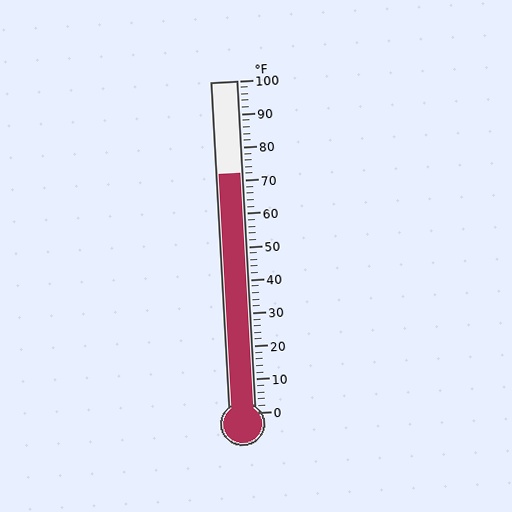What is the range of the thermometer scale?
The thermometer scale ranges from 0°F to 100°F.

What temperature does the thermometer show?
The thermometer shows approximately 72°F.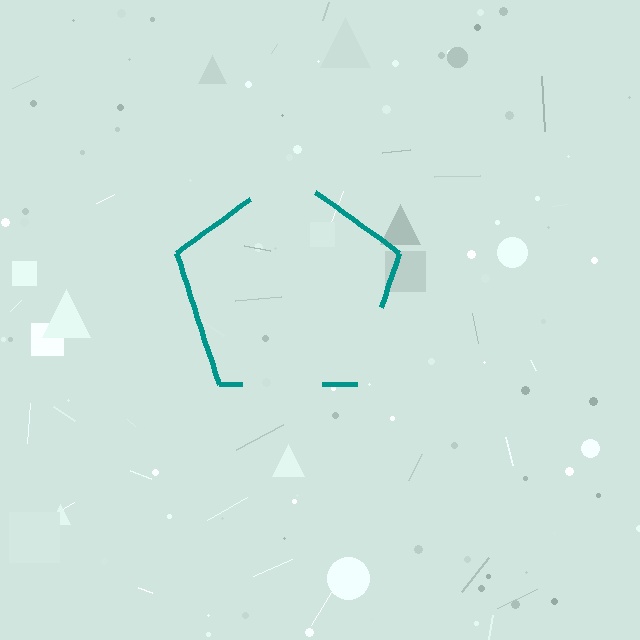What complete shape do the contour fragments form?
The contour fragments form a pentagon.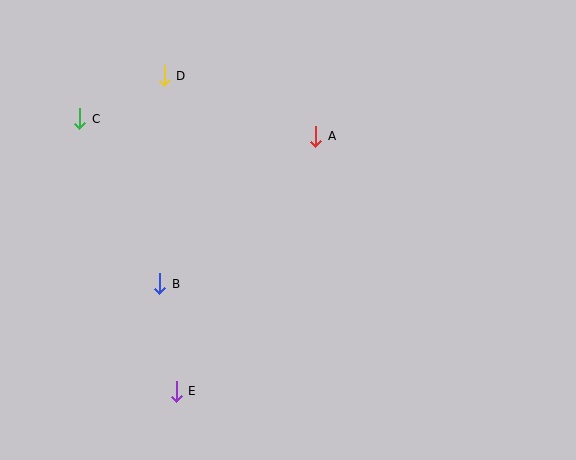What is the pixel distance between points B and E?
The distance between B and E is 109 pixels.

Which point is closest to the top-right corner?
Point A is closest to the top-right corner.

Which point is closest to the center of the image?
Point A at (316, 136) is closest to the center.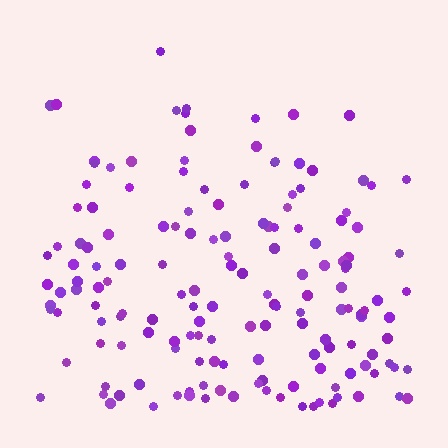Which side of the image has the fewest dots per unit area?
The top.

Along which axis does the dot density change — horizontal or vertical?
Vertical.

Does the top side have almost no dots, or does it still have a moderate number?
Still a moderate number, just noticeably fewer than the bottom.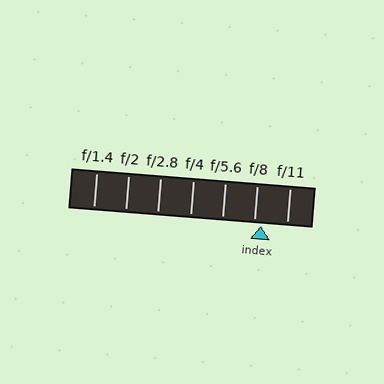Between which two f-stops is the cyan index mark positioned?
The index mark is between f/8 and f/11.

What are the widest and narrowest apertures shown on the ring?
The widest aperture shown is f/1.4 and the narrowest is f/11.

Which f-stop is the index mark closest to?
The index mark is closest to f/8.